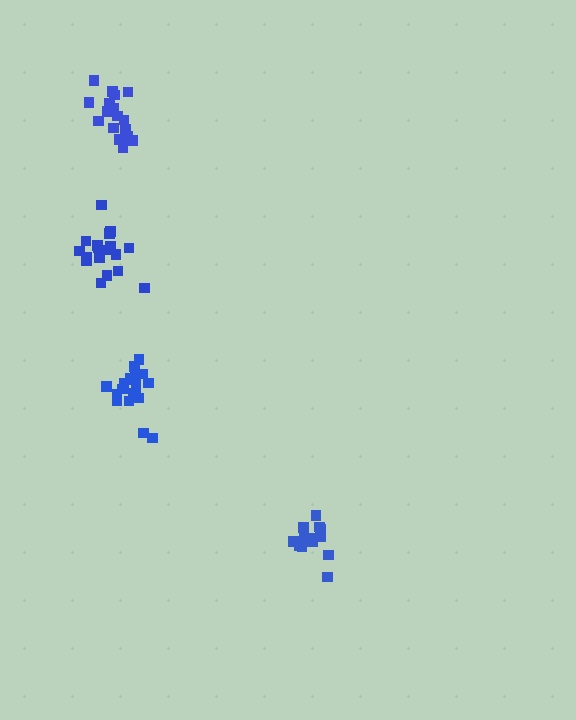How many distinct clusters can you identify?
There are 4 distinct clusters.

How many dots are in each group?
Group 1: 14 dots, Group 2: 20 dots, Group 3: 18 dots, Group 4: 20 dots (72 total).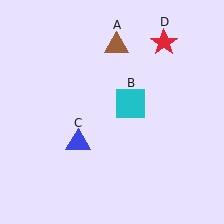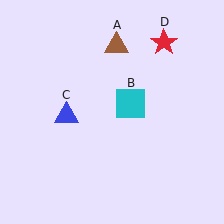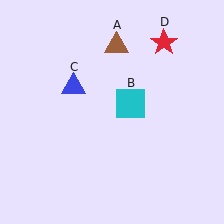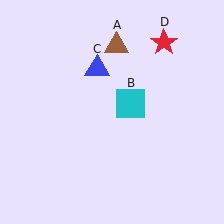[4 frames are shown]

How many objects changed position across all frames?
1 object changed position: blue triangle (object C).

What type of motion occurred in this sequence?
The blue triangle (object C) rotated clockwise around the center of the scene.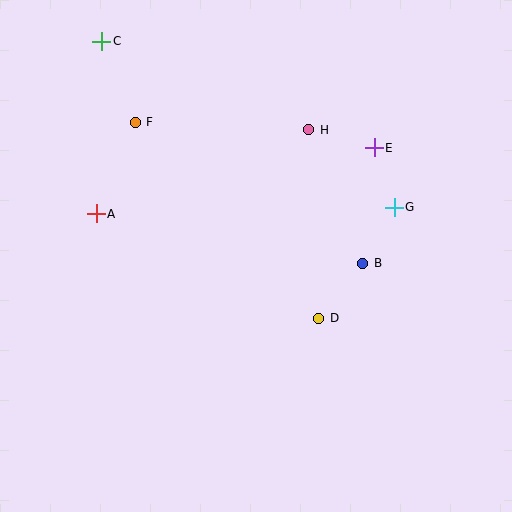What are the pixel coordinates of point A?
Point A is at (96, 214).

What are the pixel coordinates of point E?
Point E is at (374, 148).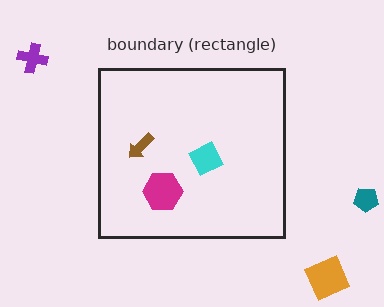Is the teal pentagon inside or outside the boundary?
Outside.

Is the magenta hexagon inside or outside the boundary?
Inside.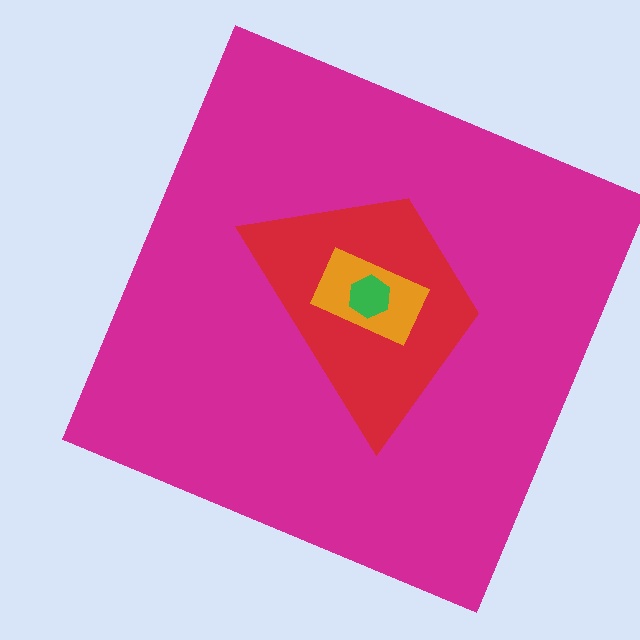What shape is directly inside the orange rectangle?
The green hexagon.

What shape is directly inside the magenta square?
The red trapezoid.